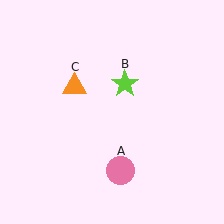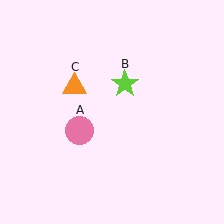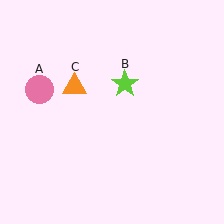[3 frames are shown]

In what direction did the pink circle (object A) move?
The pink circle (object A) moved up and to the left.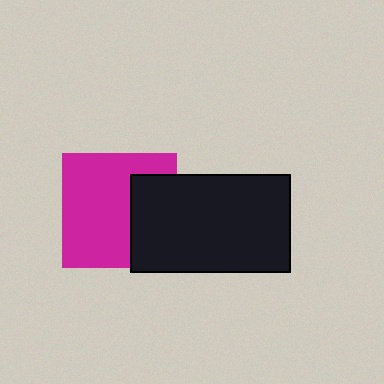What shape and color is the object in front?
The object in front is a black rectangle.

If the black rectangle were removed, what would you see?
You would see the complete magenta square.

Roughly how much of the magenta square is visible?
Most of it is visible (roughly 66%).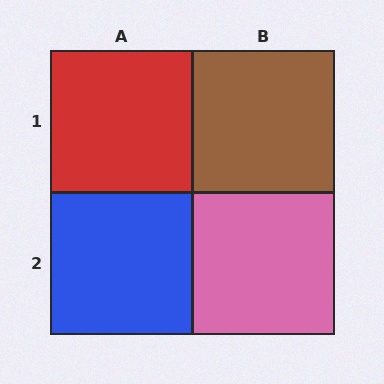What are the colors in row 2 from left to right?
Blue, pink.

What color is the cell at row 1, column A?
Red.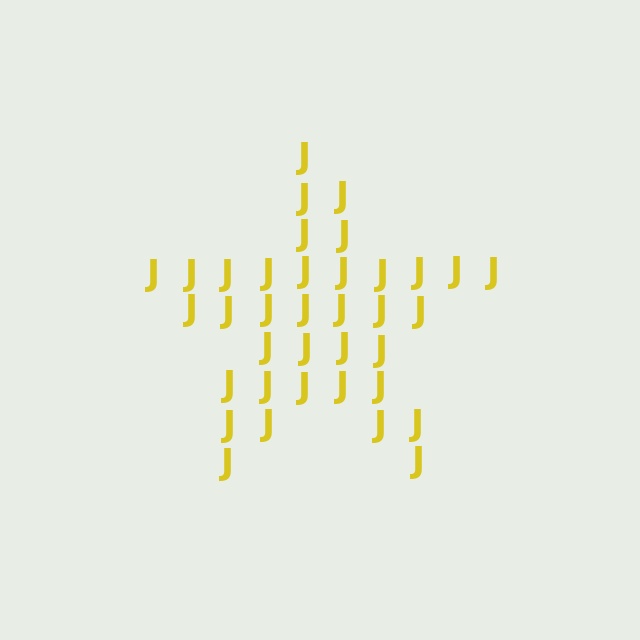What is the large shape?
The large shape is a star.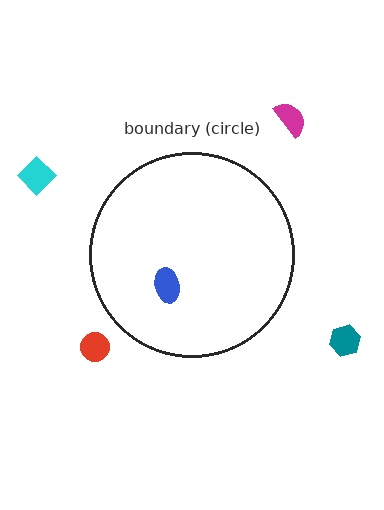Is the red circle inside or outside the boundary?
Outside.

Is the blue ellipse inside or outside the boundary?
Inside.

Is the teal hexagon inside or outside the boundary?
Outside.